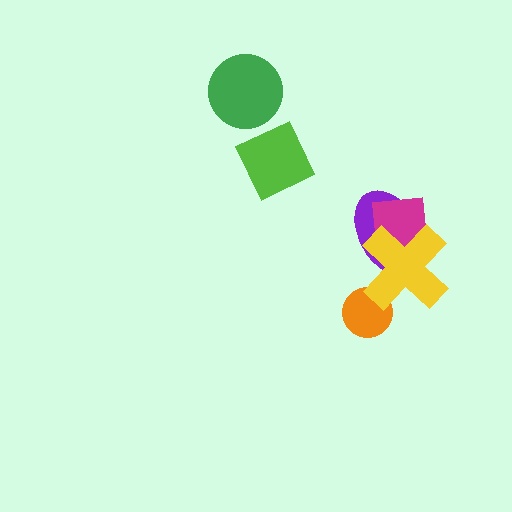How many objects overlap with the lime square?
0 objects overlap with the lime square.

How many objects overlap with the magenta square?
2 objects overlap with the magenta square.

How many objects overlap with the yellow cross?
3 objects overlap with the yellow cross.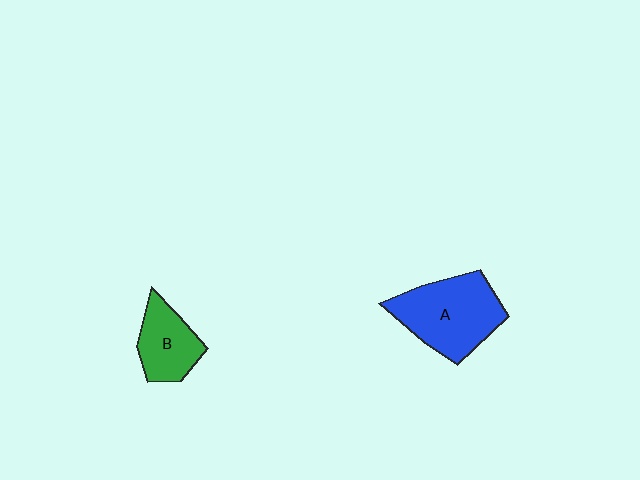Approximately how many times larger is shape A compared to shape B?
Approximately 1.7 times.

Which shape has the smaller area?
Shape B (green).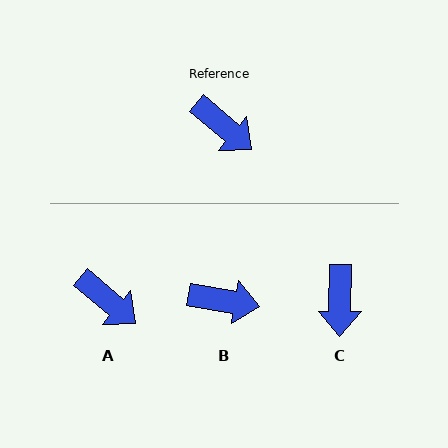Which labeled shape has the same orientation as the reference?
A.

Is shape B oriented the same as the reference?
No, it is off by about 30 degrees.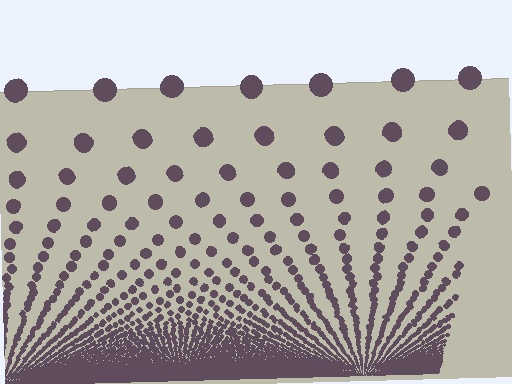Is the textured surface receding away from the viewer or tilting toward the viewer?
The surface appears to tilt toward the viewer. Texture elements get larger and sparser toward the top.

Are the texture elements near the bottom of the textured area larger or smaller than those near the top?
Smaller. The gradient is inverted — elements near the bottom are smaller and denser.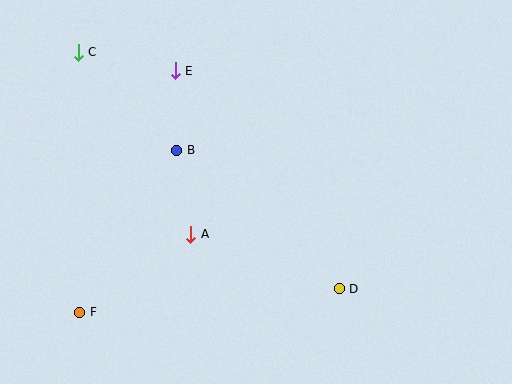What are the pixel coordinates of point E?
Point E is at (175, 71).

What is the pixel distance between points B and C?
The distance between B and C is 139 pixels.